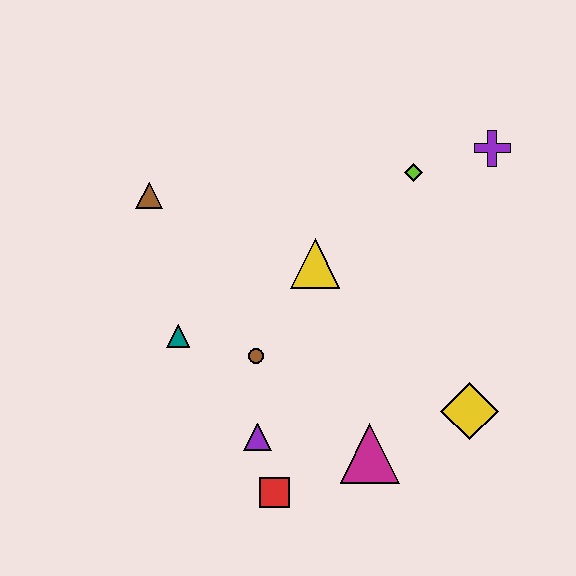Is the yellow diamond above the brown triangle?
No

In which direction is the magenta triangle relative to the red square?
The magenta triangle is to the right of the red square.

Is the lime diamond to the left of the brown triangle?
No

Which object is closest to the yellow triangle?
The brown circle is closest to the yellow triangle.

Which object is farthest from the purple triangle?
The purple cross is farthest from the purple triangle.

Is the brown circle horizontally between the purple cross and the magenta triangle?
No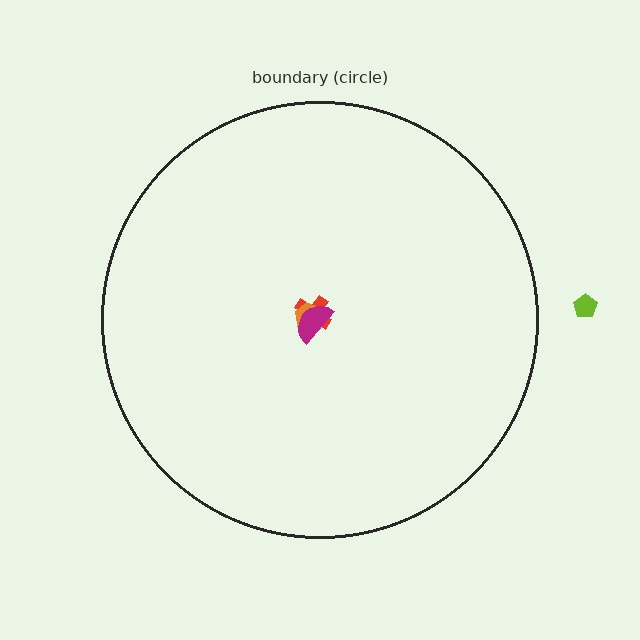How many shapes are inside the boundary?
3 inside, 1 outside.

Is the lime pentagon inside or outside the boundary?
Outside.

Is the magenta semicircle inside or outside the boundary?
Inside.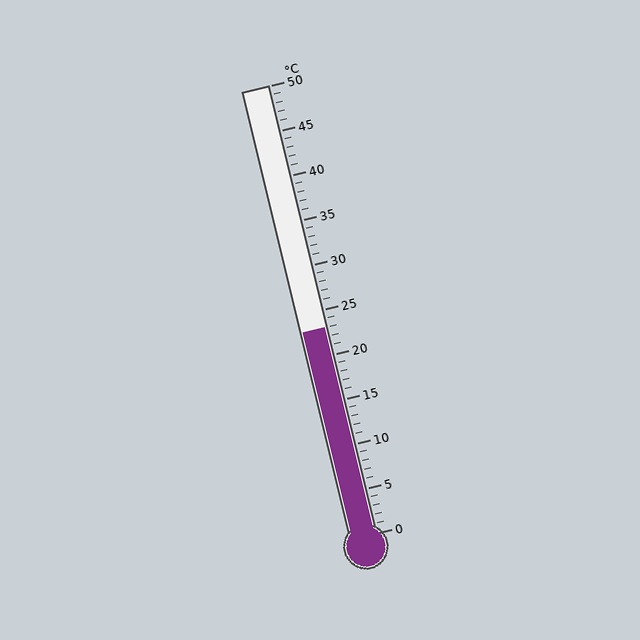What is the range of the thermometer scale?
The thermometer scale ranges from 0°C to 50°C.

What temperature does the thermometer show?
The thermometer shows approximately 23°C.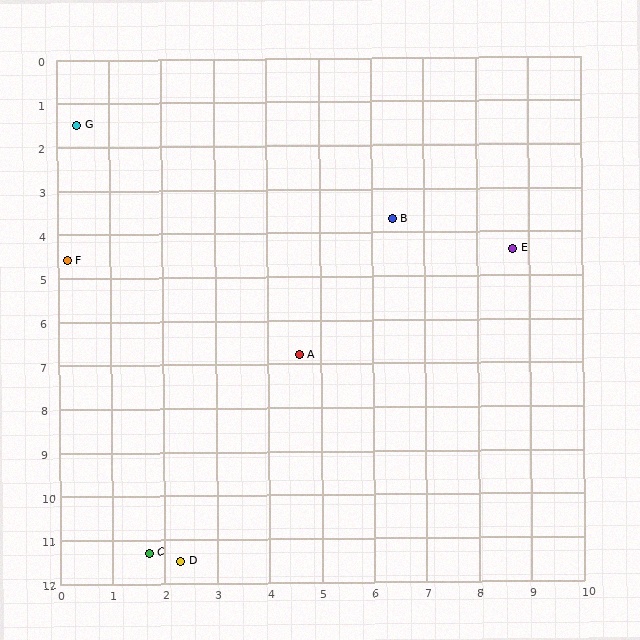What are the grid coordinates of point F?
Point F is at approximately (0.2, 4.6).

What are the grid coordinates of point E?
Point E is at approximately (8.7, 4.4).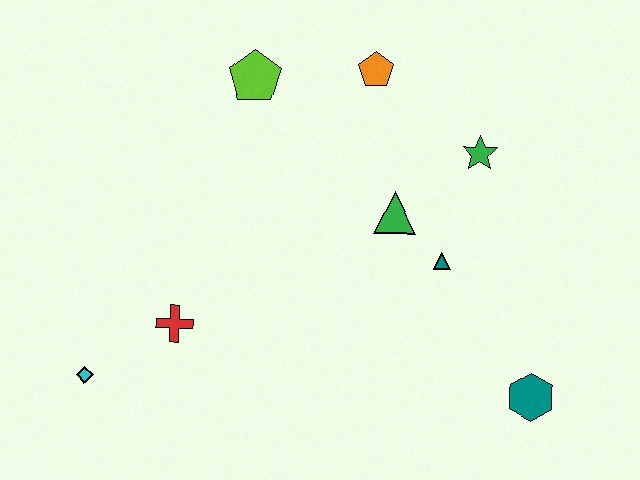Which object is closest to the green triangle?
The teal triangle is closest to the green triangle.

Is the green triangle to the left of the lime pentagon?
No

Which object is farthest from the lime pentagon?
The teal hexagon is farthest from the lime pentagon.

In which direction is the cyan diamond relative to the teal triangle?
The cyan diamond is to the left of the teal triangle.